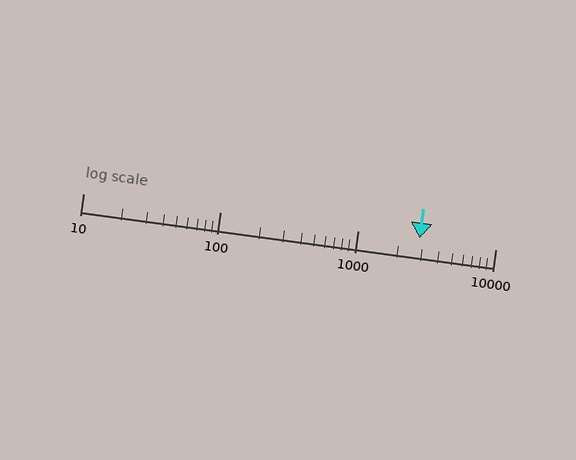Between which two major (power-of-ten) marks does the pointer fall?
The pointer is between 1000 and 10000.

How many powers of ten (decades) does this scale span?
The scale spans 3 decades, from 10 to 10000.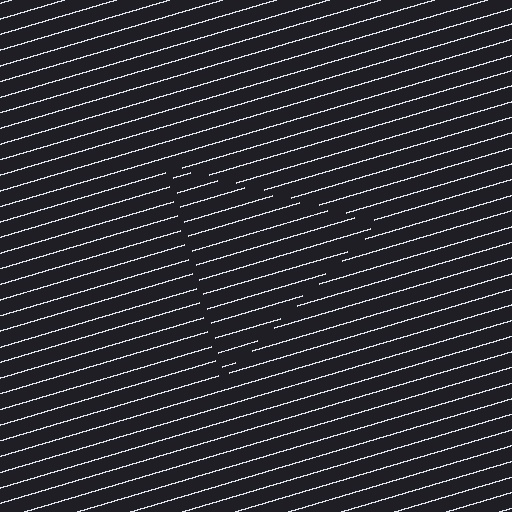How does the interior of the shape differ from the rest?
The interior of the shape contains the same grating, shifted by half a period — the contour is defined by the phase discontinuity where line-ends from the inner and outer gratings abut.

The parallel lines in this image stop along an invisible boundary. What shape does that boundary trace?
An illusory triangle. The interior of the shape contains the same grating, shifted by half a period — the contour is defined by the phase discontinuity where line-ends from the inner and outer gratings abut.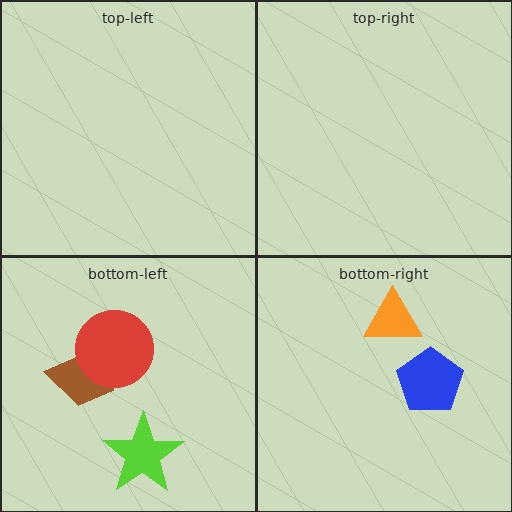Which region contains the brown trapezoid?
The bottom-left region.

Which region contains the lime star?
The bottom-left region.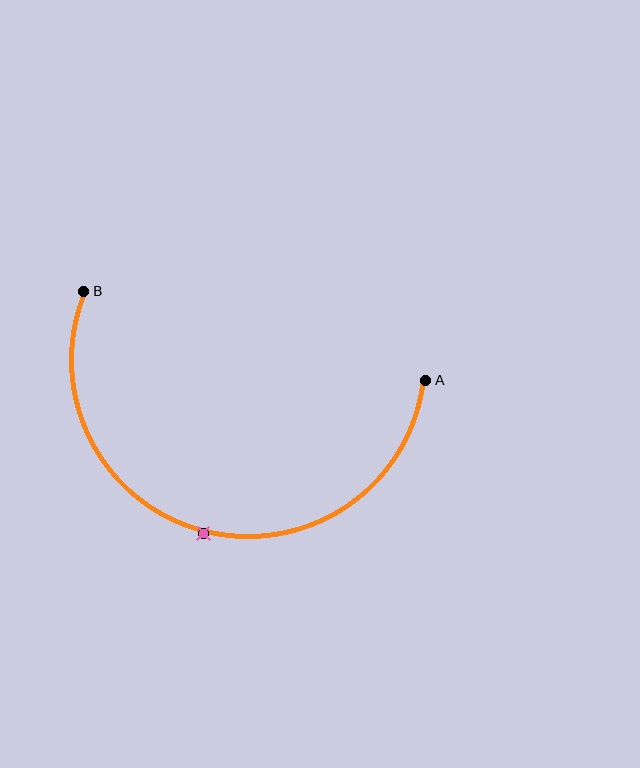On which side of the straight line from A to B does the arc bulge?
The arc bulges below the straight line connecting A and B.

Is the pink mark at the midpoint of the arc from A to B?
Yes. The pink mark lies on the arc at equal arc-length from both A and B — it is the arc midpoint.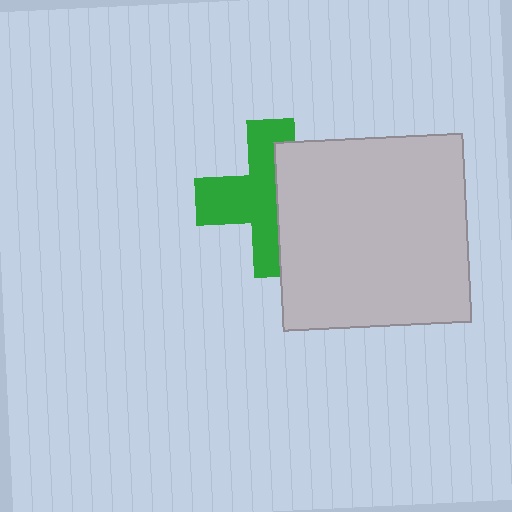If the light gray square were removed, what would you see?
You would see the complete green cross.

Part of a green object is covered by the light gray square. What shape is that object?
It is a cross.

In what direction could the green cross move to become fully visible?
The green cross could move left. That would shift it out from behind the light gray square entirely.